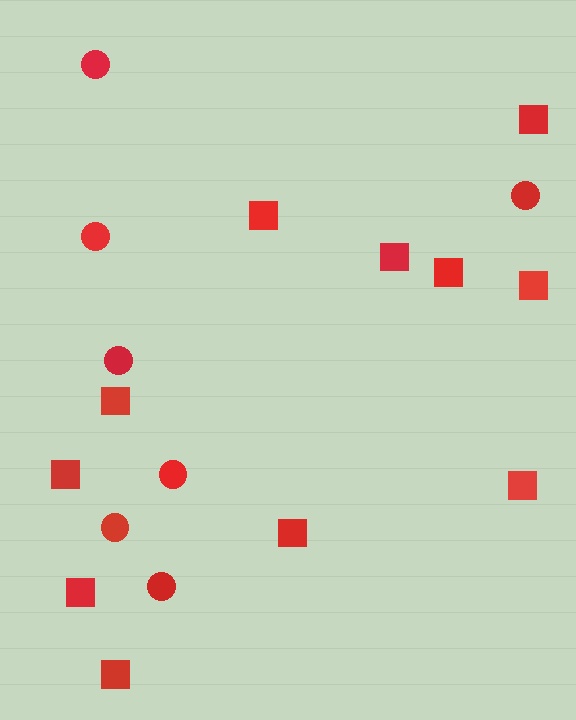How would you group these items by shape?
There are 2 groups: one group of circles (7) and one group of squares (11).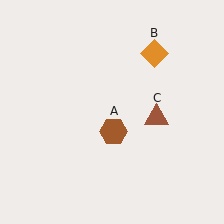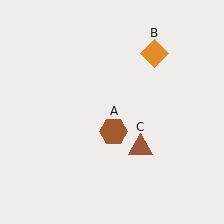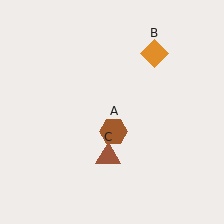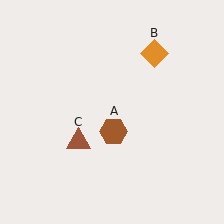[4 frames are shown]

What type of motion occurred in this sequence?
The brown triangle (object C) rotated clockwise around the center of the scene.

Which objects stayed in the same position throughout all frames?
Brown hexagon (object A) and orange diamond (object B) remained stationary.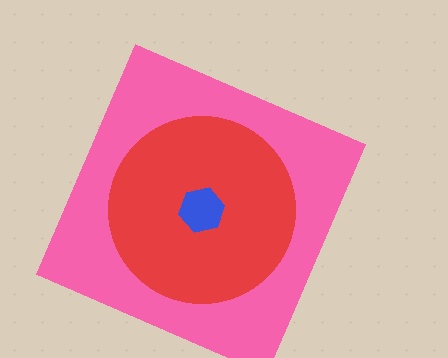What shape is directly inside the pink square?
The red circle.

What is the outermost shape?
The pink square.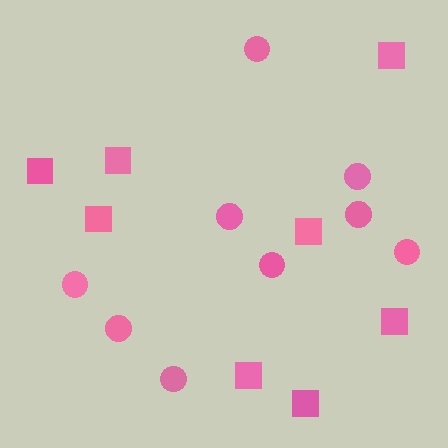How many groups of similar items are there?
There are 2 groups: one group of squares (8) and one group of circles (9).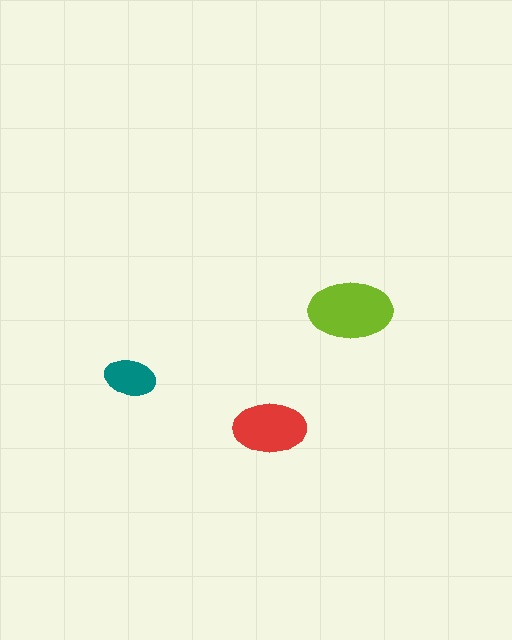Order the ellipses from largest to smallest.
the lime one, the red one, the teal one.